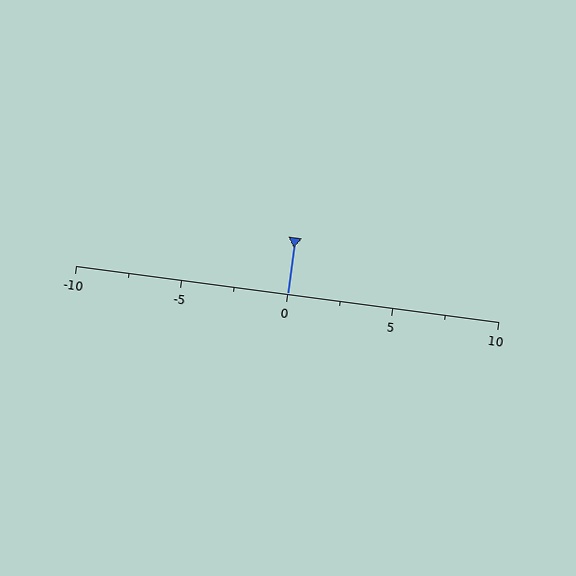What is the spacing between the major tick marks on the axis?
The major ticks are spaced 5 apart.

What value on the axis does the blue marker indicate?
The marker indicates approximately 0.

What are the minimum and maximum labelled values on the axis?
The axis runs from -10 to 10.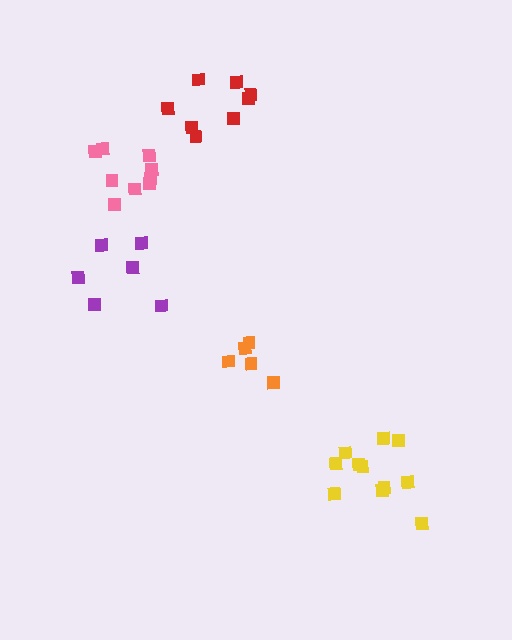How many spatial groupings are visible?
There are 5 spatial groupings.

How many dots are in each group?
Group 1: 9 dots, Group 2: 11 dots, Group 3: 8 dots, Group 4: 5 dots, Group 5: 6 dots (39 total).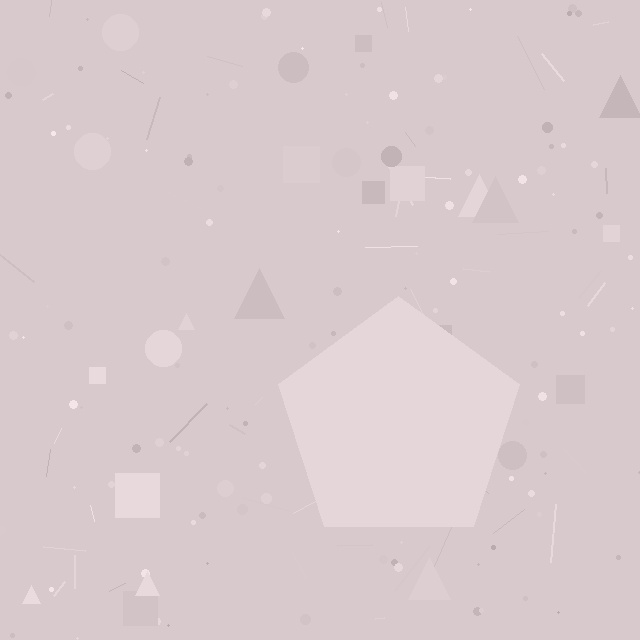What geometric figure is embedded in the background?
A pentagon is embedded in the background.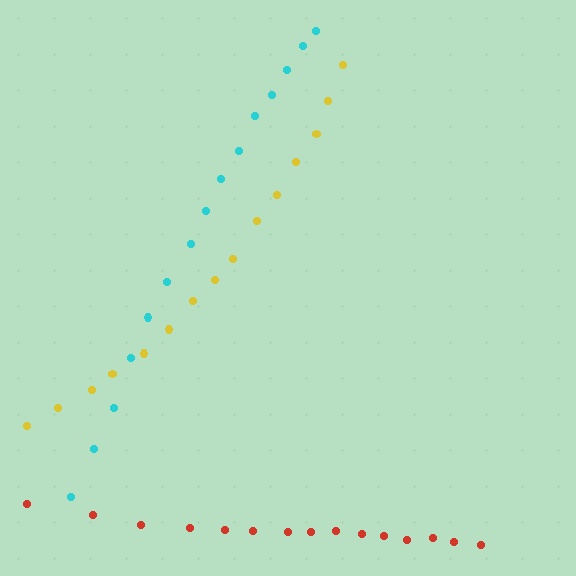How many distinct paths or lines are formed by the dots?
There are 3 distinct paths.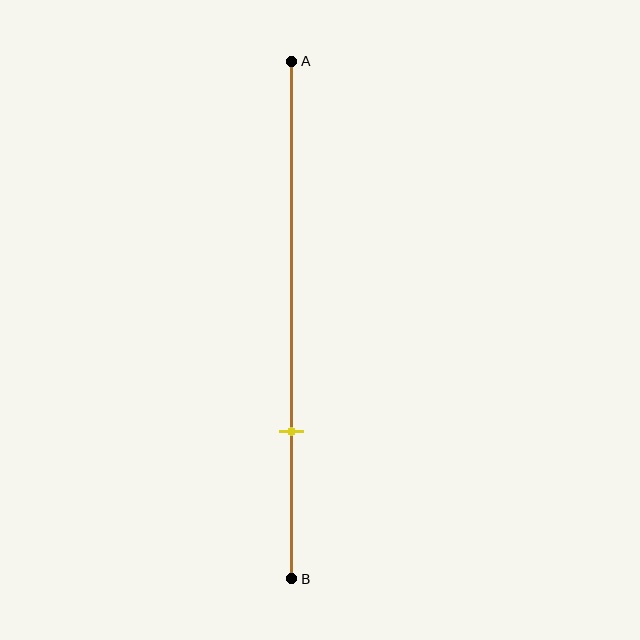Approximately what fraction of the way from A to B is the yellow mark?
The yellow mark is approximately 70% of the way from A to B.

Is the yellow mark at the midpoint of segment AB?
No, the mark is at about 70% from A, not at the 50% midpoint.